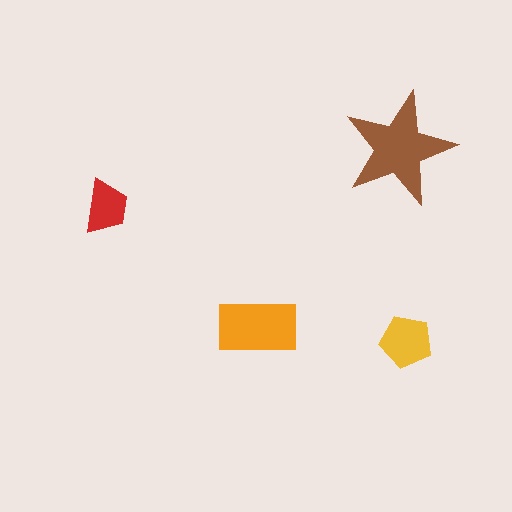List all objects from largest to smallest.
The brown star, the orange rectangle, the yellow pentagon, the red trapezoid.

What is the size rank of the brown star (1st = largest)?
1st.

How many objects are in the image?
There are 4 objects in the image.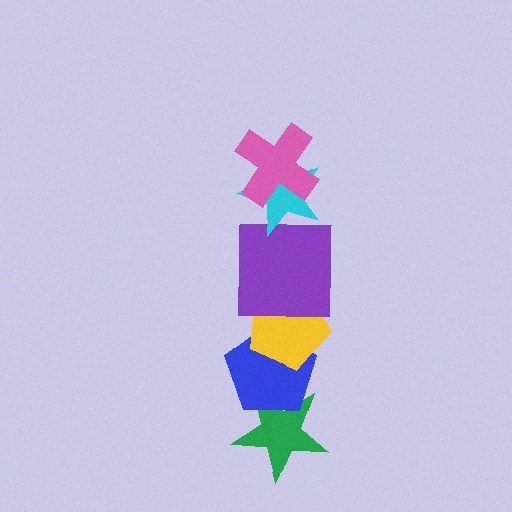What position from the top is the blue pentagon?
The blue pentagon is 5th from the top.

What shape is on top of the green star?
The blue pentagon is on top of the green star.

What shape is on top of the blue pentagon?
The yellow pentagon is on top of the blue pentagon.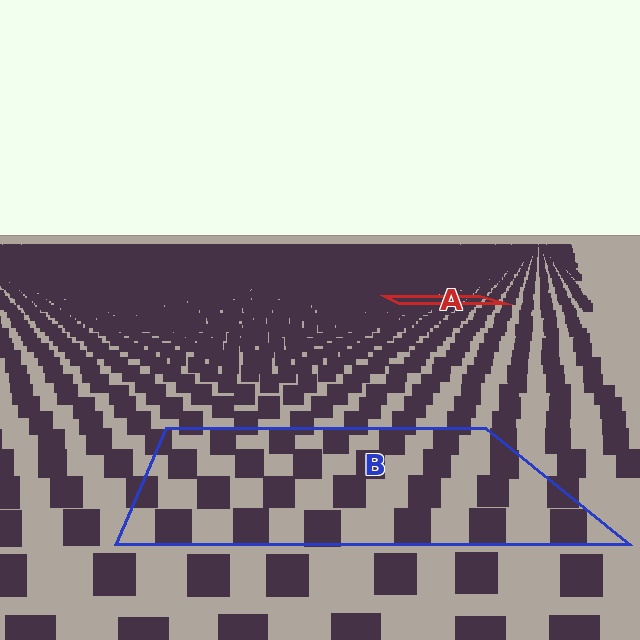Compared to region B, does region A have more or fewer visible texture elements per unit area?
Region A has more texture elements per unit area — they are packed more densely because it is farther away.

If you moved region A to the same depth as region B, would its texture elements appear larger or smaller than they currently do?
They would appear larger. At a closer depth, the same texture elements are projected at a bigger on-screen size.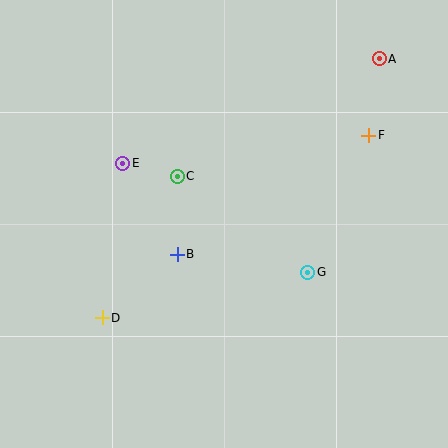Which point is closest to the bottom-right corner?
Point G is closest to the bottom-right corner.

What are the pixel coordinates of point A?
Point A is at (379, 59).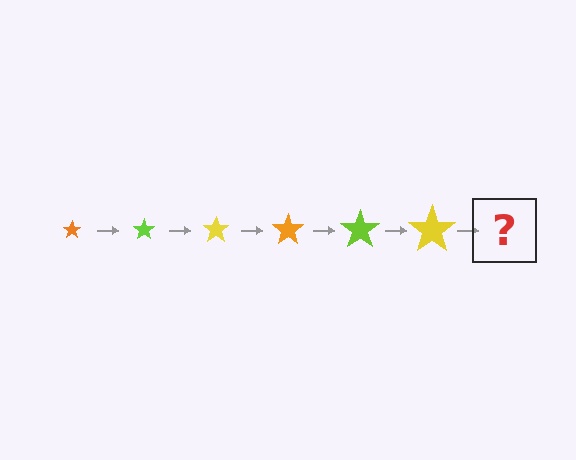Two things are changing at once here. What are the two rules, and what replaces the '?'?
The two rules are that the star grows larger each step and the color cycles through orange, lime, and yellow. The '?' should be an orange star, larger than the previous one.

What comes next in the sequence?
The next element should be an orange star, larger than the previous one.